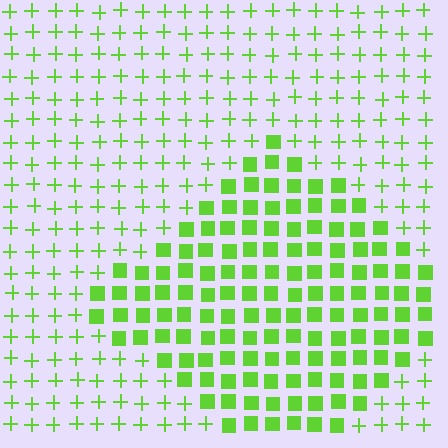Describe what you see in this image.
The image is filled with small lime elements arranged in a uniform grid. A diamond-shaped region contains squares, while the surrounding area contains plus signs. The boundary is defined purely by the change in element shape.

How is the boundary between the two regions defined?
The boundary is defined by a change in element shape: squares inside vs. plus signs outside. All elements share the same color and spacing.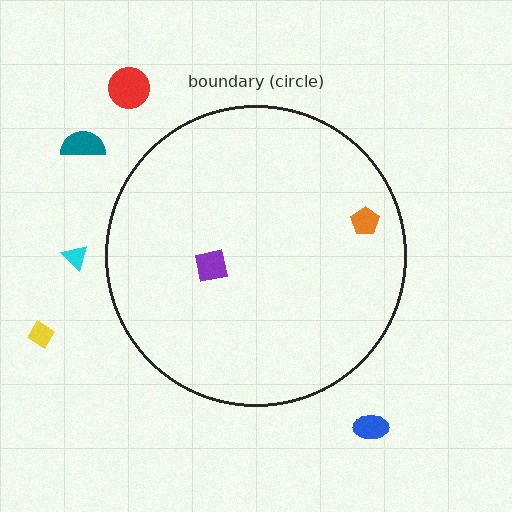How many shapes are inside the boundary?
2 inside, 5 outside.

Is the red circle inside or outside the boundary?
Outside.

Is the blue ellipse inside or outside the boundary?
Outside.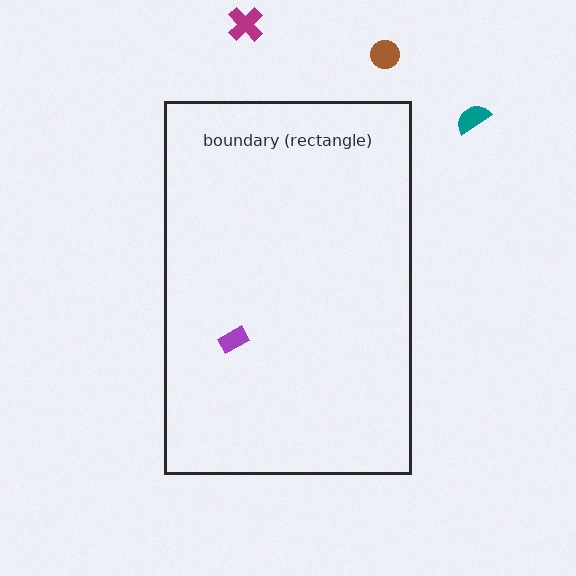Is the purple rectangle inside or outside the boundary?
Inside.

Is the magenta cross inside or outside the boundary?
Outside.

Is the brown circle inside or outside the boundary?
Outside.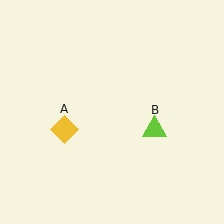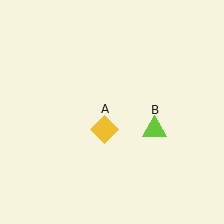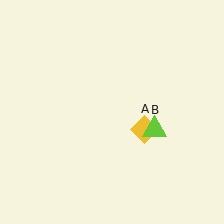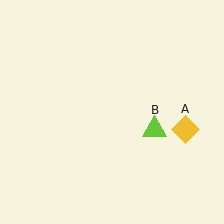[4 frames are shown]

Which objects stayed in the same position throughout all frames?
Lime triangle (object B) remained stationary.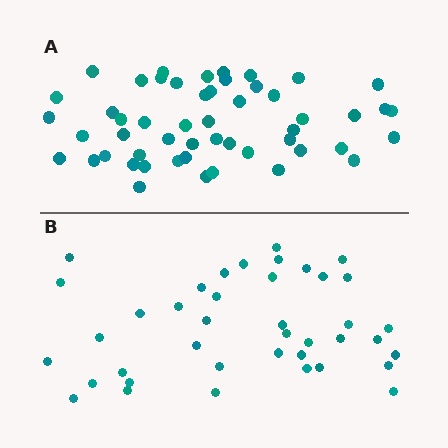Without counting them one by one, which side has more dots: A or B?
Region A (the top region) has more dots.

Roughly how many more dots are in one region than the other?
Region A has roughly 12 or so more dots than region B.